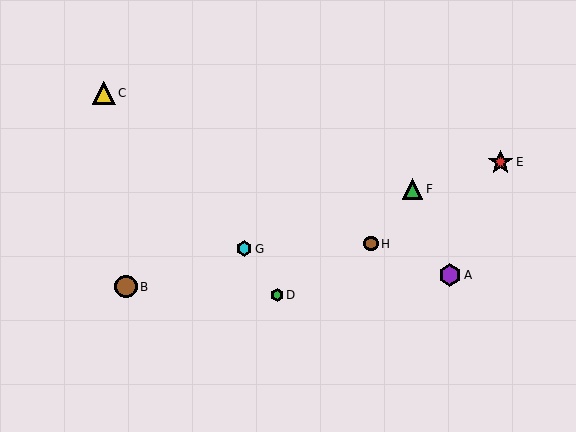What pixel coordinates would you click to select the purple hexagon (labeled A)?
Click at (450, 275) to select the purple hexagon A.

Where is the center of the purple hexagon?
The center of the purple hexagon is at (450, 275).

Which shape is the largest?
The red star (labeled E) is the largest.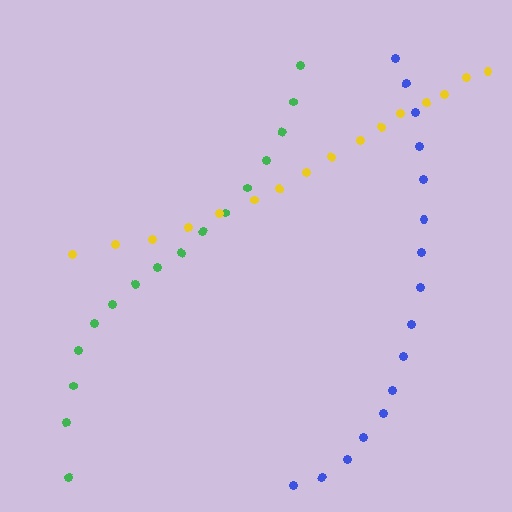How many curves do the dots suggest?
There are 3 distinct paths.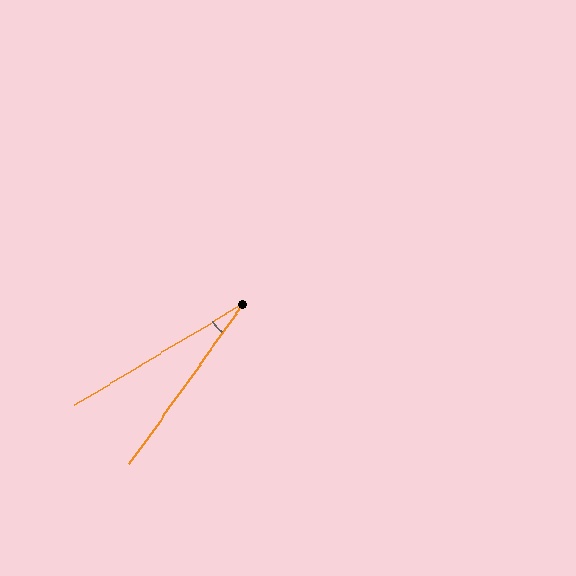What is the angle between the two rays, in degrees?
Approximately 24 degrees.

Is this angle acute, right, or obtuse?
It is acute.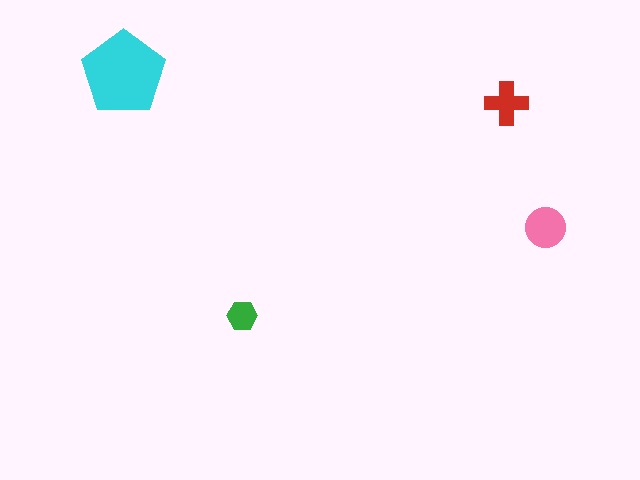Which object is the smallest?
The green hexagon.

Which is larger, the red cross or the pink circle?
The pink circle.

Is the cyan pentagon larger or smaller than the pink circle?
Larger.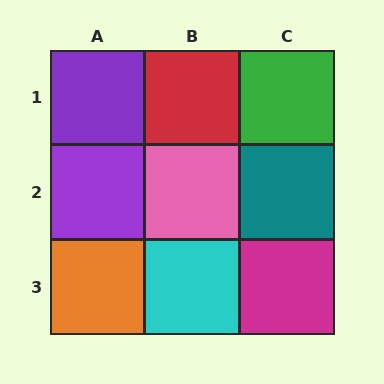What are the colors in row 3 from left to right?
Orange, cyan, magenta.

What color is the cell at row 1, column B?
Red.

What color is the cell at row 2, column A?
Purple.